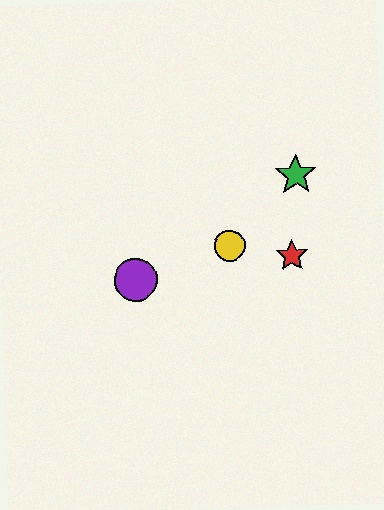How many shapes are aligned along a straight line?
3 shapes (the blue star, the green star, the yellow circle) are aligned along a straight line.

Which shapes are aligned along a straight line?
The blue star, the green star, the yellow circle are aligned along a straight line.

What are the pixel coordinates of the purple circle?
The purple circle is at (136, 280).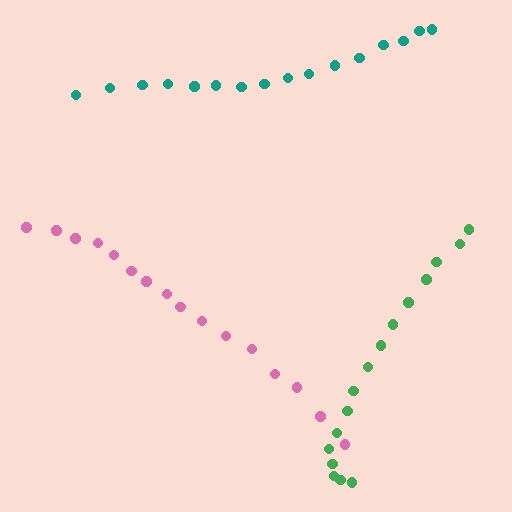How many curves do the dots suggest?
There are 3 distinct paths.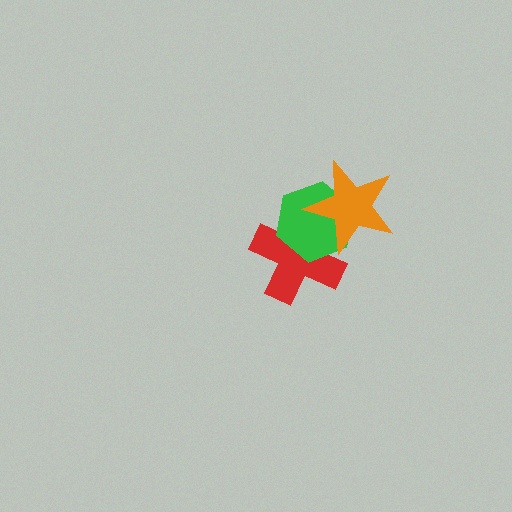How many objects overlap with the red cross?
2 objects overlap with the red cross.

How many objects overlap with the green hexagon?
2 objects overlap with the green hexagon.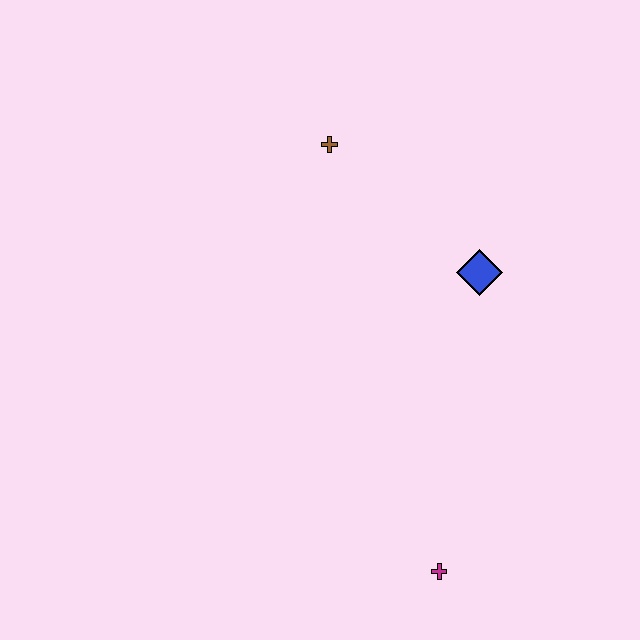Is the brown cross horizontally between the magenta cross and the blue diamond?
No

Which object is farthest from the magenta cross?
The brown cross is farthest from the magenta cross.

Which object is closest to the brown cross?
The blue diamond is closest to the brown cross.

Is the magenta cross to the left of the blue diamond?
Yes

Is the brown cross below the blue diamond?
No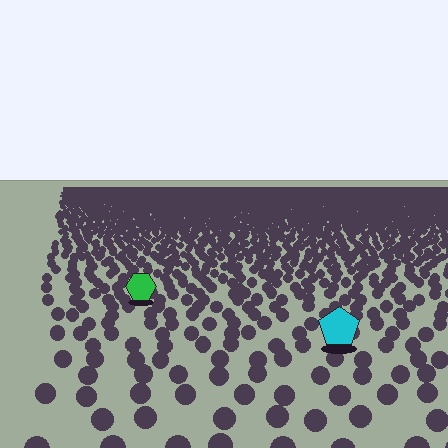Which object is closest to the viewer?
The cyan pentagon is closest. The texture marks near it are larger and more spread out.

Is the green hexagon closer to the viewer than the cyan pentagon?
No. The cyan pentagon is closer — you can tell from the texture gradient: the ground texture is coarser near it.